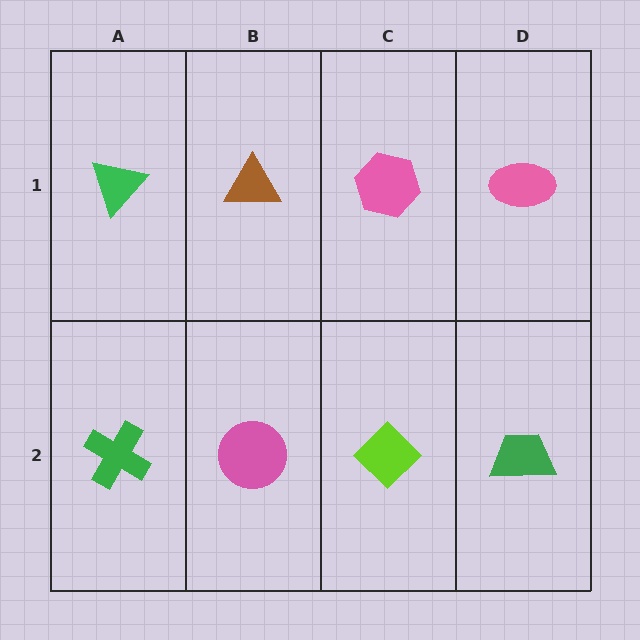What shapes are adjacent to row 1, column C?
A lime diamond (row 2, column C), a brown triangle (row 1, column B), a pink ellipse (row 1, column D).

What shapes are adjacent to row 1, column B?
A pink circle (row 2, column B), a green triangle (row 1, column A), a pink hexagon (row 1, column C).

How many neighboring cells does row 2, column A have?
2.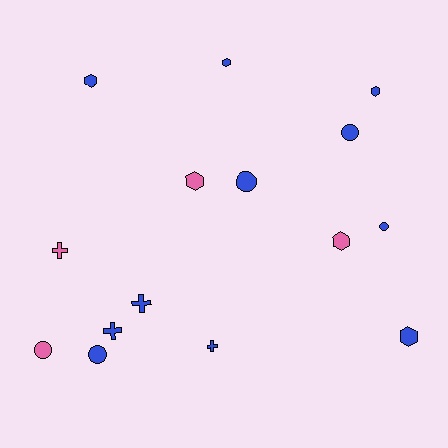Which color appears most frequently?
Blue, with 11 objects.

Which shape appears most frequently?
Hexagon, with 6 objects.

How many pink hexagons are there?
There are 2 pink hexagons.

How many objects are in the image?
There are 15 objects.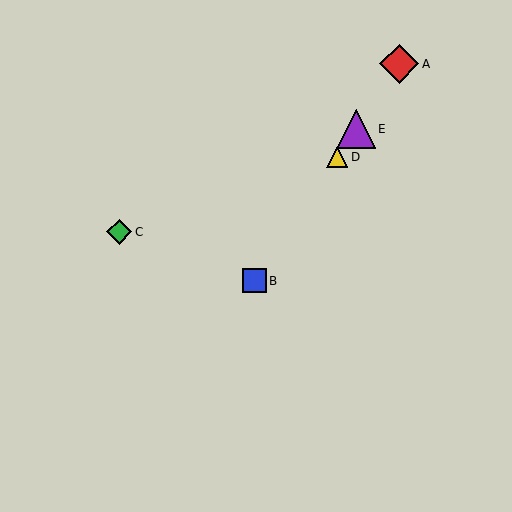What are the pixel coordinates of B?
Object B is at (254, 281).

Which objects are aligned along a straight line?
Objects A, B, D, E are aligned along a straight line.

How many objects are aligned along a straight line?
4 objects (A, B, D, E) are aligned along a straight line.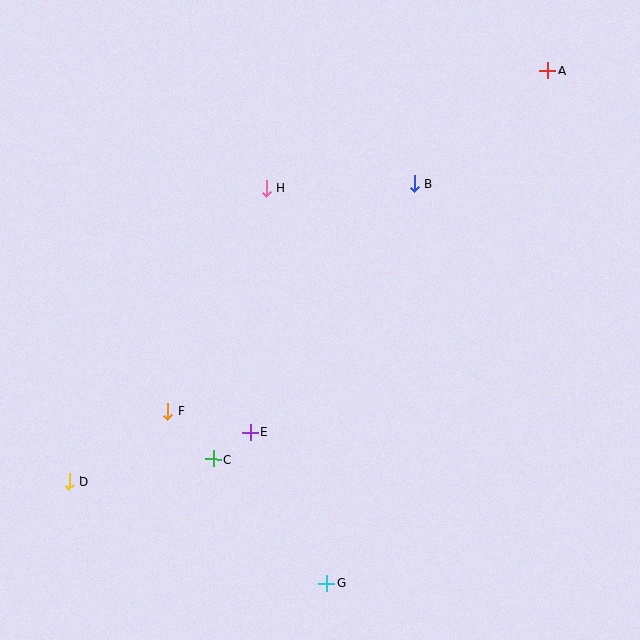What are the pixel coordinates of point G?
Point G is at (327, 583).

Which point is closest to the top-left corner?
Point H is closest to the top-left corner.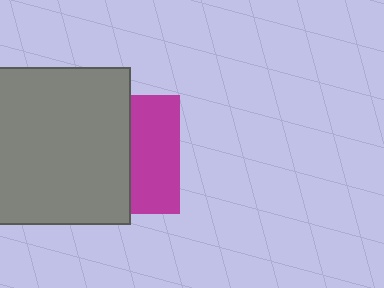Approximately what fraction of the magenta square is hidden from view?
Roughly 59% of the magenta square is hidden behind the gray square.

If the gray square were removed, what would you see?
You would see the complete magenta square.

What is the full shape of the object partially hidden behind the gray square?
The partially hidden object is a magenta square.